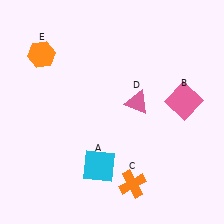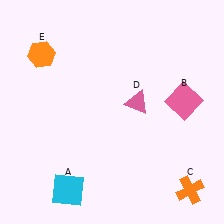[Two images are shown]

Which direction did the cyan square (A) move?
The cyan square (A) moved left.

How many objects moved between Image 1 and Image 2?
2 objects moved between the two images.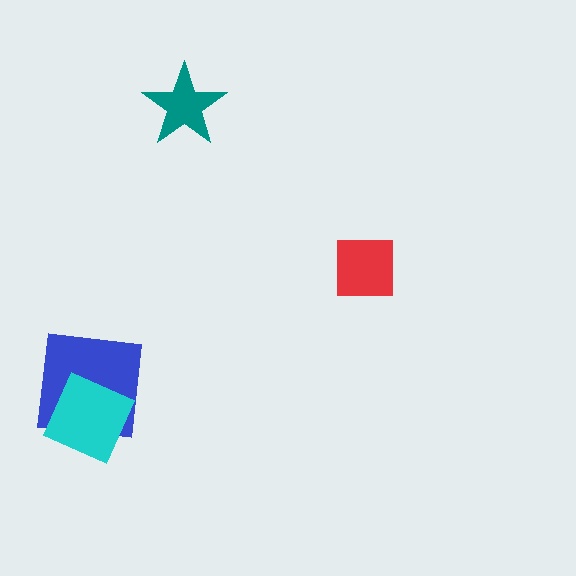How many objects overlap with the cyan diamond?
1 object overlaps with the cyan diamond.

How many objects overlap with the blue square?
1 object overlaps with the blue square.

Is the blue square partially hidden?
Yes, it is partially covered by another shape.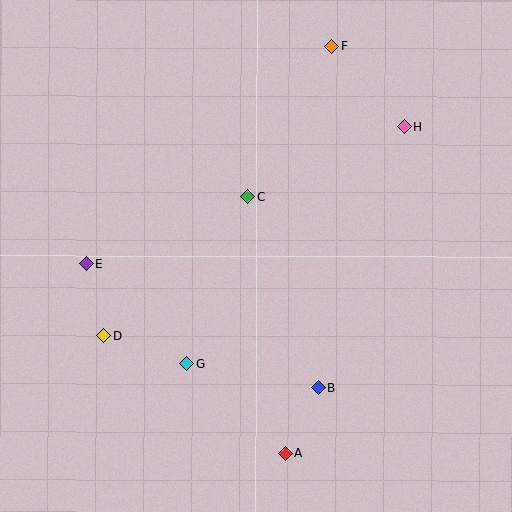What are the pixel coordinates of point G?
Point G is at (186, 363).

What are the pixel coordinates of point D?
Point D is at (103, 336).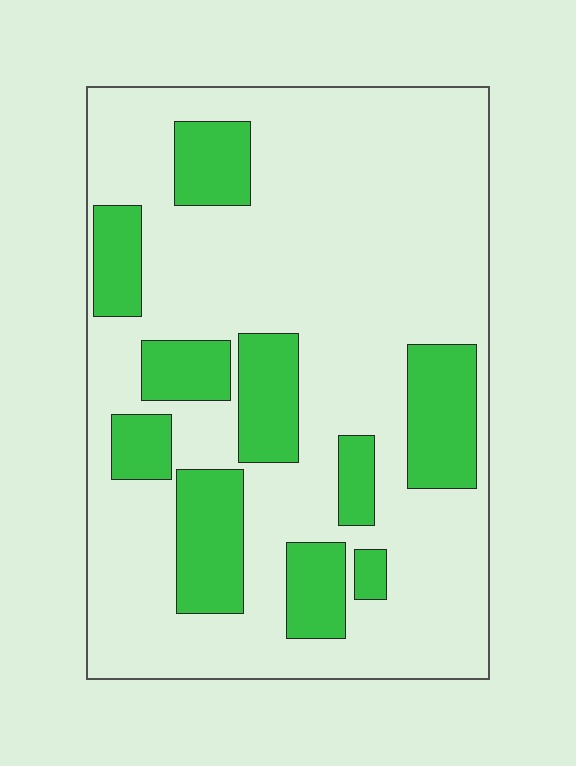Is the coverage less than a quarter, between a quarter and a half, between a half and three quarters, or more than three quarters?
Between a quarter and a half.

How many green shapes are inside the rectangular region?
10.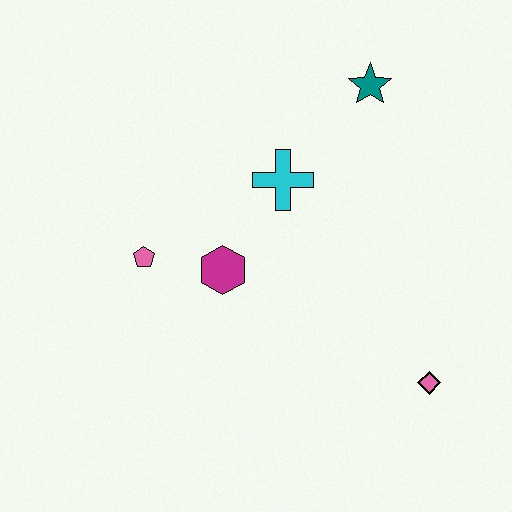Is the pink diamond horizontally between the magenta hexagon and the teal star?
No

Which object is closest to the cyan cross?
The magenta hexagon is closest to the cyan cross.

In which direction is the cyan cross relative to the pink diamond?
The cyan cross is above the pink diamond.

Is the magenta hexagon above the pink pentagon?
No